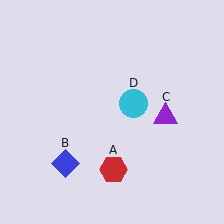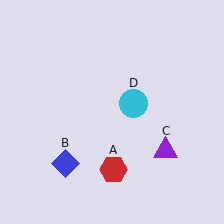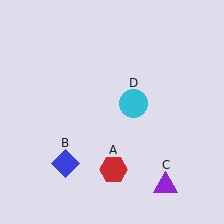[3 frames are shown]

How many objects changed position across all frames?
1 object changed position: purple triangle (object C).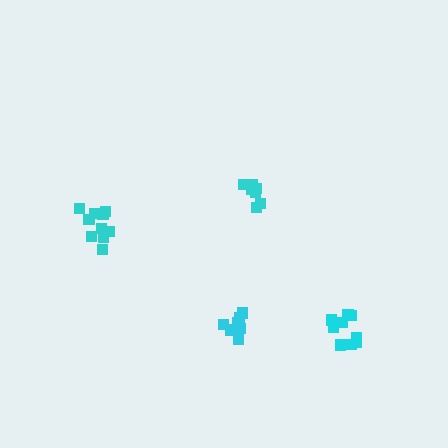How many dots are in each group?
Group 1: 10 dots, Group 2: 10 dots, Group 3: 7 dots, Group 4: 10 dots (37 total).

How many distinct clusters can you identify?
There are 4 distinct clusters.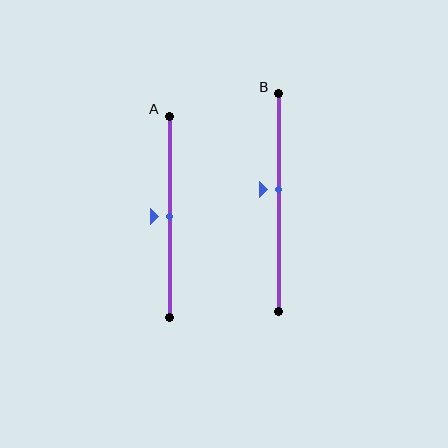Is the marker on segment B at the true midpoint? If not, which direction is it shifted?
No, the marker on segment B is shifted upward by about 6% of the segment length.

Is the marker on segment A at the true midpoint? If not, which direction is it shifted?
Yes, the marker on segment A is at the true midpoint.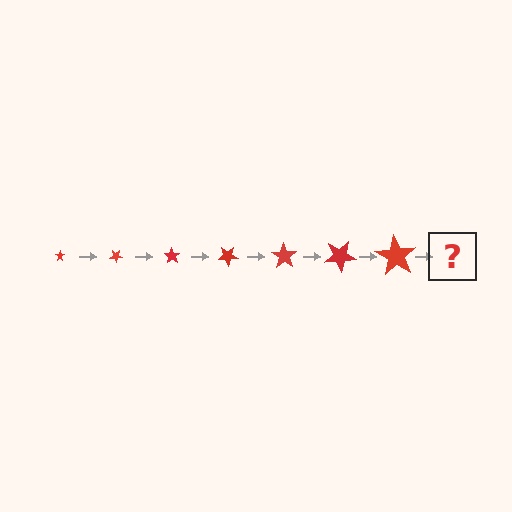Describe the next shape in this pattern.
It should be a star, larger than the previous one and rotated 245 degrees from the start.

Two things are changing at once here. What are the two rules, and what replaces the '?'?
The two rules are that the star grows larger each step and it rotates 35 degrees each step. The '?' should be a star, larger than the previous one and rotated 245 degrees from the start.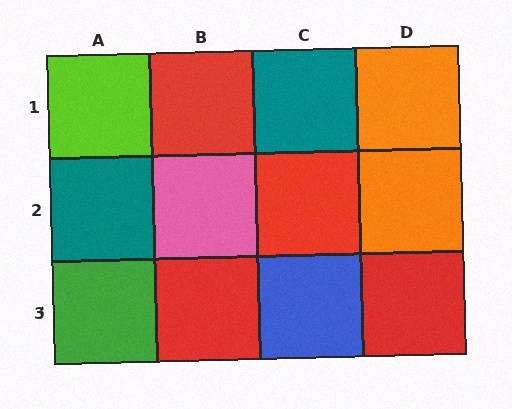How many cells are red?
4 cells are red.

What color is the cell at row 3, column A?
Green.